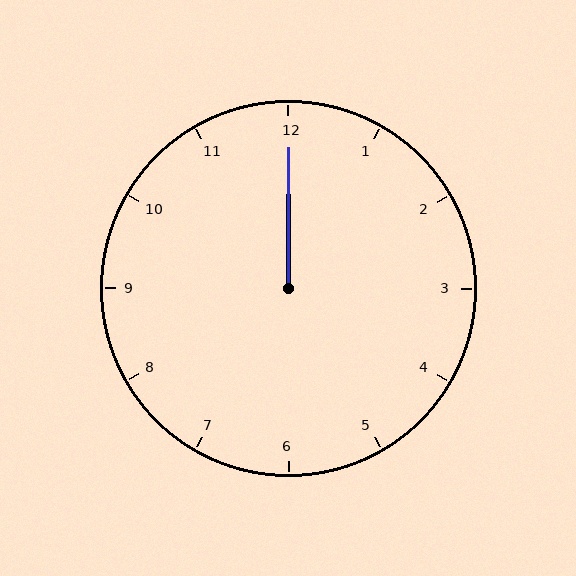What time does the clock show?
12:00.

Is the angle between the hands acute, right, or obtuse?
It is acute.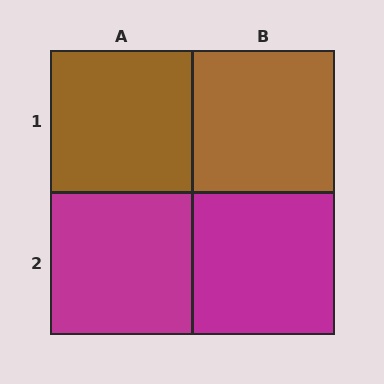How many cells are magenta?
2 cells are magenta.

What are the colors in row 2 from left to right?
Magenta, magenta.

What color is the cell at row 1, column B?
Brown.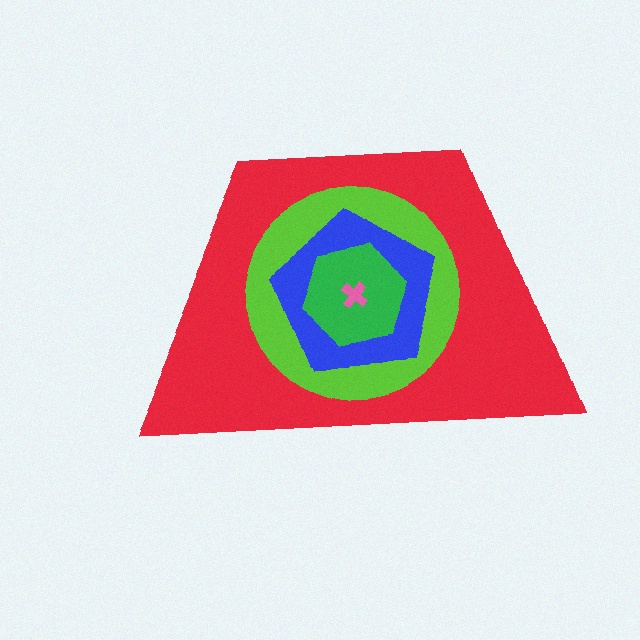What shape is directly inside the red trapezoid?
The lime circle.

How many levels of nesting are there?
5.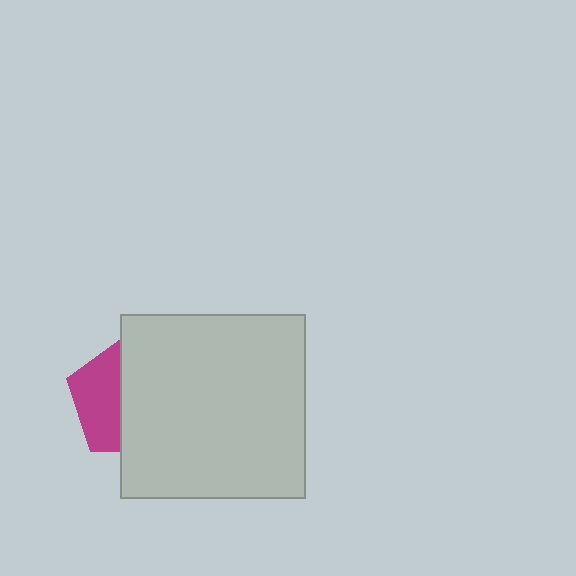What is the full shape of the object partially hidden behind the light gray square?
The partially hidden object is a magenta pentagon.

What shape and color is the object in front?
The object in front is a light gray square.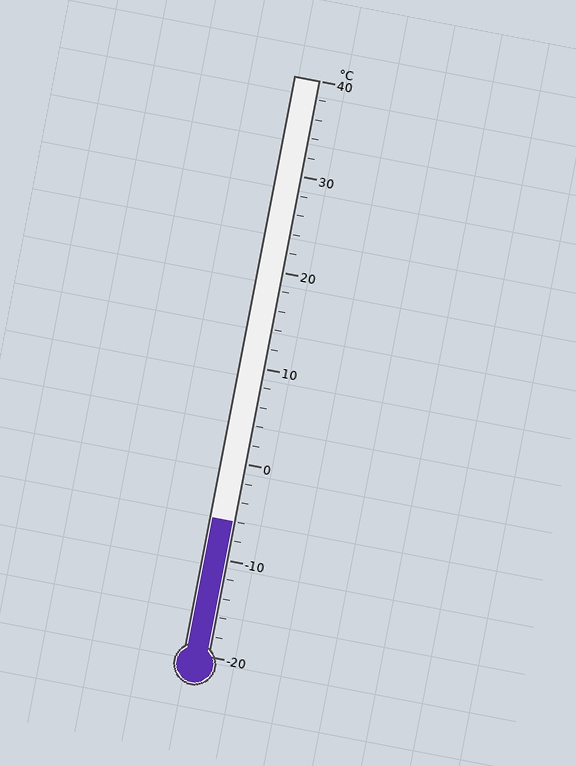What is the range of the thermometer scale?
The thermometer scale ranges from -20°C to 40°C.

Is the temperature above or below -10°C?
The temperature is above -10°C.